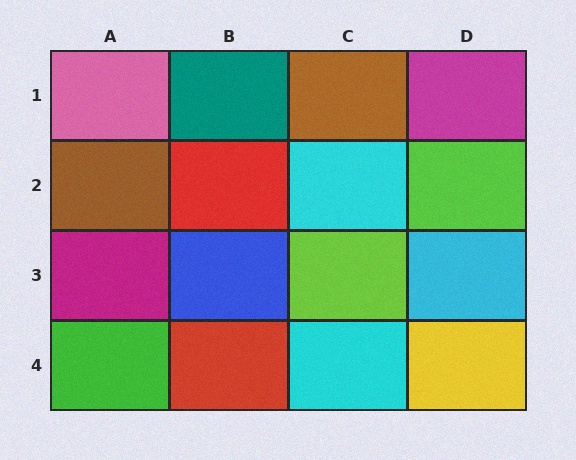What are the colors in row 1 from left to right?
Pink, teal, brown, magenta.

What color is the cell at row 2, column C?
Cyan.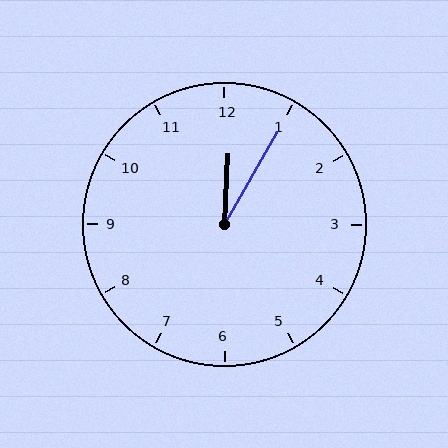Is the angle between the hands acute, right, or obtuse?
It is acute.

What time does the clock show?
12:05.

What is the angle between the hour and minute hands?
Approximately 28 degrees.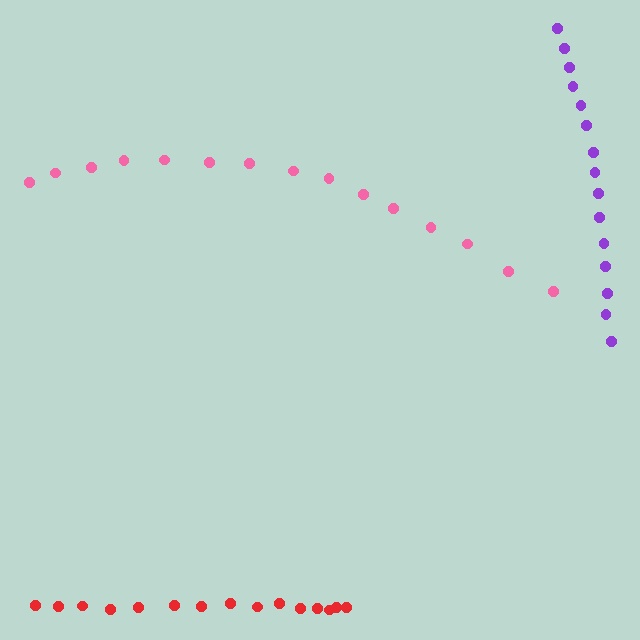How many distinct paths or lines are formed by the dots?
There are 3 distinct paths.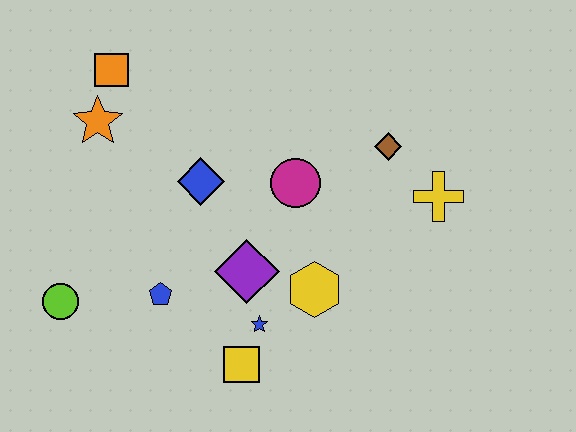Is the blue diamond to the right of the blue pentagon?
Yes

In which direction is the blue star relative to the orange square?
The blue star is below the orange square.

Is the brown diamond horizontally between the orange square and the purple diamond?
No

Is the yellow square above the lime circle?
No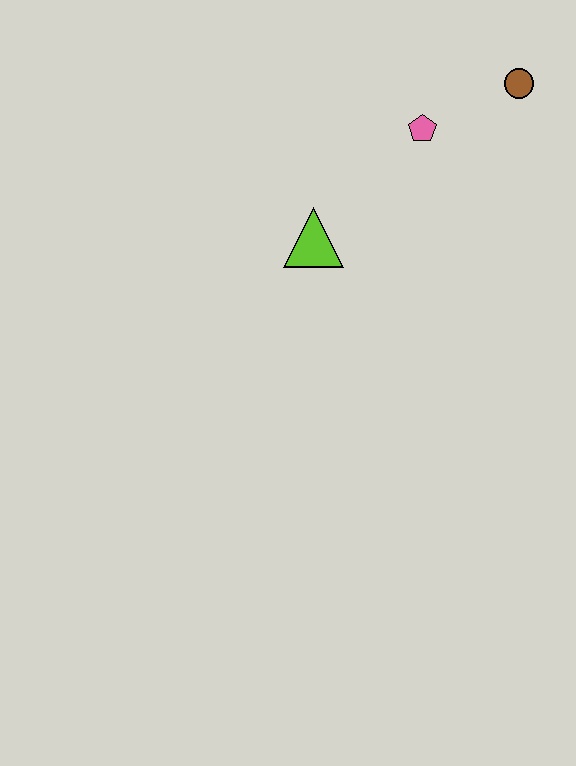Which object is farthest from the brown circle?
The lime triangle is farthest from the brown circle.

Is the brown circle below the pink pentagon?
No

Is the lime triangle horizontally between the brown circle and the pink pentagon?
No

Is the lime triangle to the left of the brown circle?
Yes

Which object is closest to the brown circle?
The pink pentagon is closest to the brown circle.